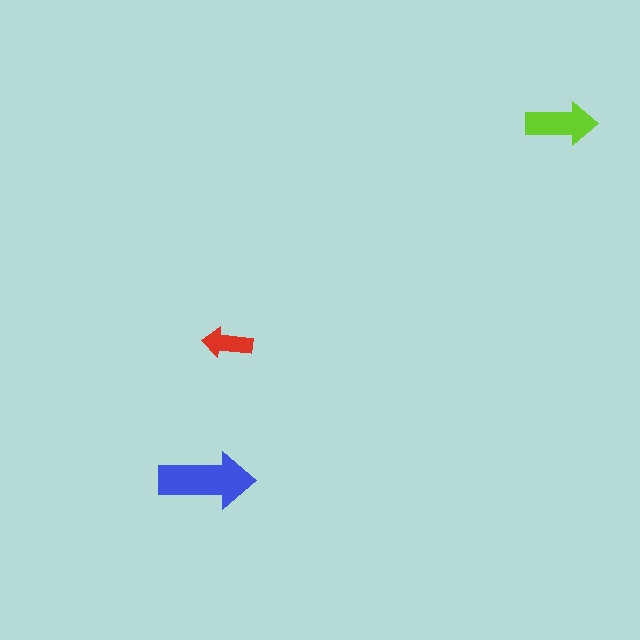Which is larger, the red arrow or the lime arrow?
The lime one.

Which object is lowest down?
The blue arrow is bottommost.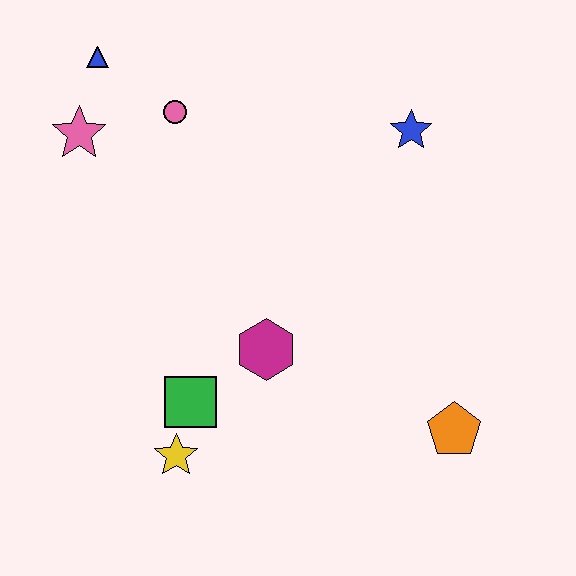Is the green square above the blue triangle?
No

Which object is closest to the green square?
The yellow star is closest to the green square.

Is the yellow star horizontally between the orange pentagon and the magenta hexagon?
No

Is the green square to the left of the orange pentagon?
Yes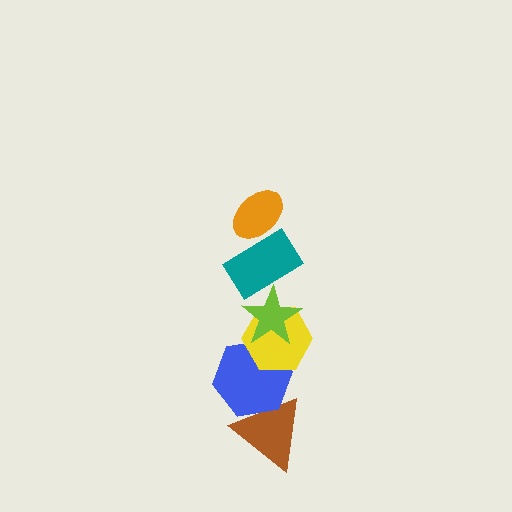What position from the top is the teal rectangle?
The teal rectangle is 2nd from the top.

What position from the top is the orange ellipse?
The orange ellipse is 1st from the top.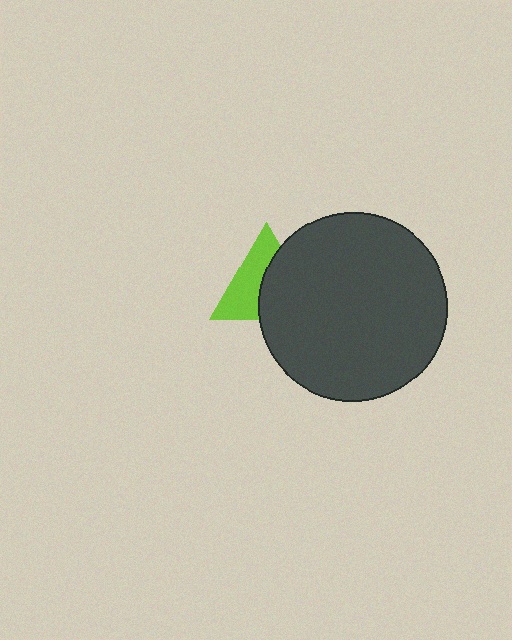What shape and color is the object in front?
The object in front is a dark gray circle.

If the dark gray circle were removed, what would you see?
You would see the complete lime triangle.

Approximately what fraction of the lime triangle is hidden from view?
Roughly 50% of the lime triangle is hidden behind the dark gray circle.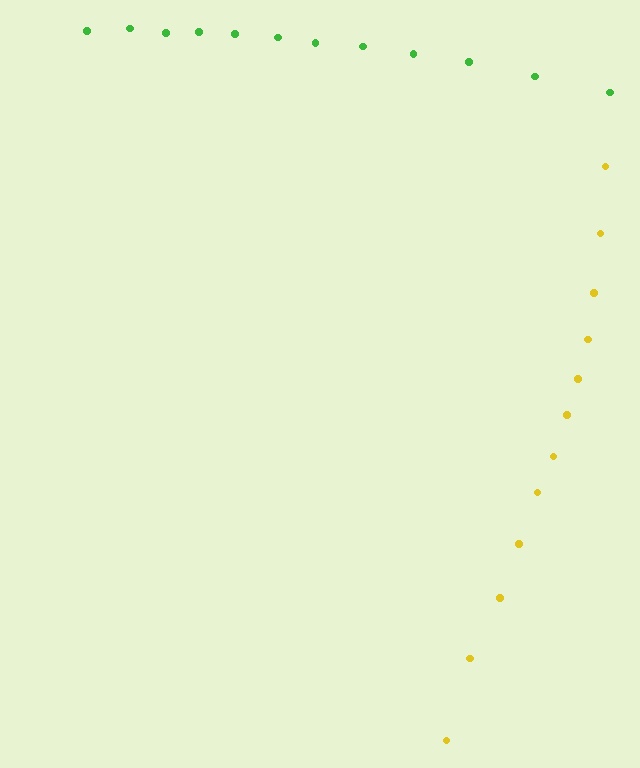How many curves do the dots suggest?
There are 2 distinct paths.